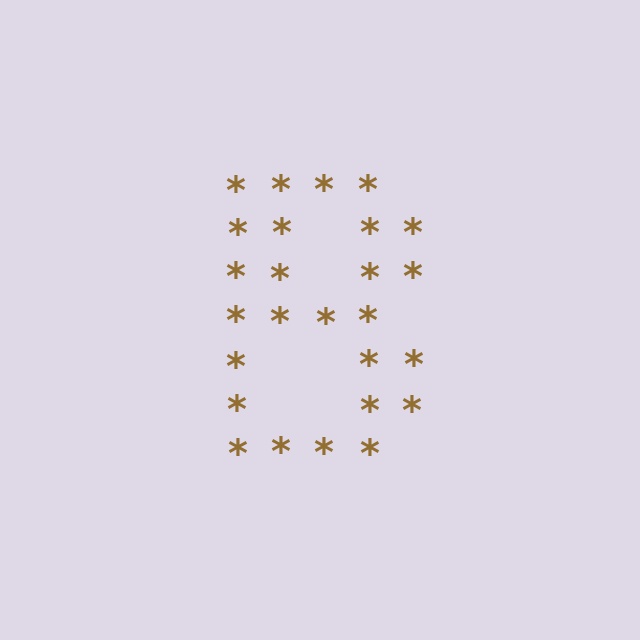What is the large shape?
The large shape is the digit 8.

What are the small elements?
The small elements are asterisks.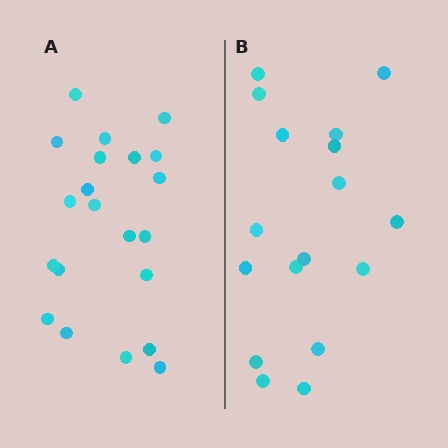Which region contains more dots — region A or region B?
Region A (the left region) has more dots.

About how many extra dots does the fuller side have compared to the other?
Region A has about 4 more dots than region B.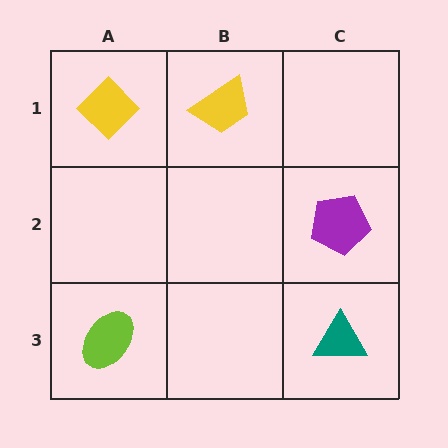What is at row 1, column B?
A yellow trapezoid.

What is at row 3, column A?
A lime ellipse.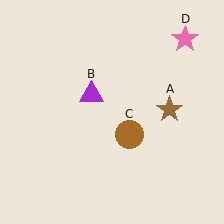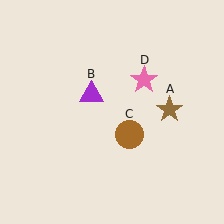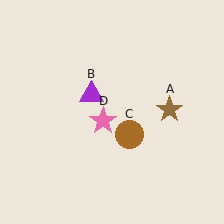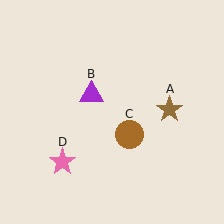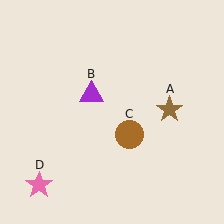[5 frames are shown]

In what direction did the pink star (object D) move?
The pink star (object D) moved down and to the left.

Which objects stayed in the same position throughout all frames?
Brown star (object A) and purple triangle (object B) and brown circle (object C) remained stationary.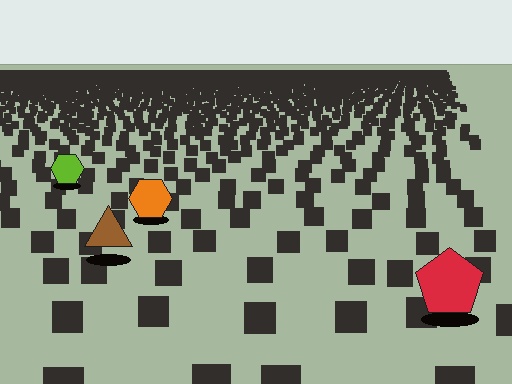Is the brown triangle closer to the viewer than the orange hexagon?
Yes. The brown triangle is closer — you can tell from the texture gradient: the ground texture is coarser near it.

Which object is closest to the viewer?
The red pentagon is closest. The texture marks near it are larger and more spread out.